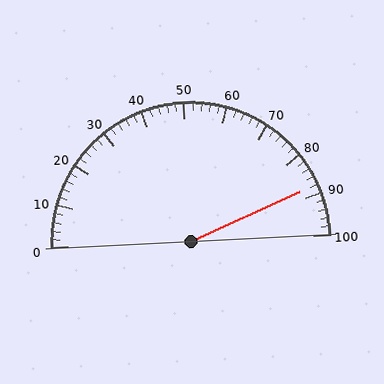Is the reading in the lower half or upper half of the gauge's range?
The reading is in the upper half of the range (0 to 100).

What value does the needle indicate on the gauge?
The needle indicates approximately 88.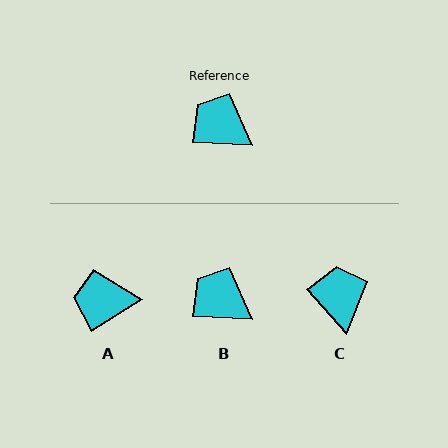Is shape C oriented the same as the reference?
No, it is off by about 46 degrees.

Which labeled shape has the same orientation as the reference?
B.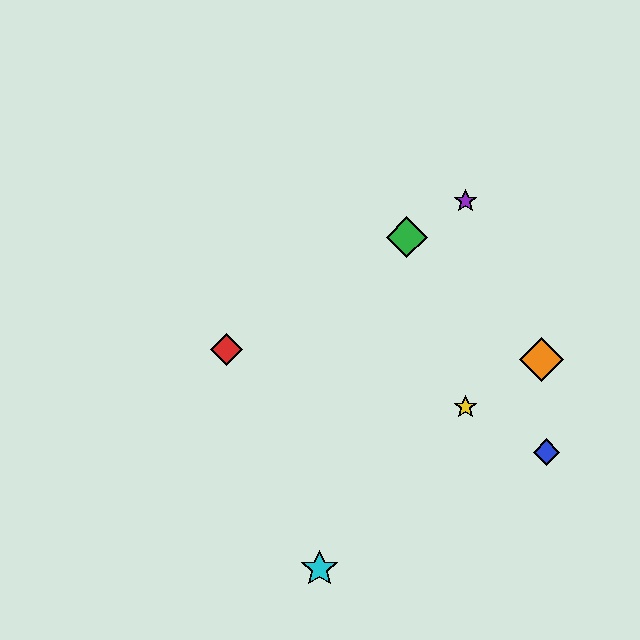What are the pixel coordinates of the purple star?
The purple star is at (466, 201).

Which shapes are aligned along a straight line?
The red diamond, the green diamond, the purple star are aligned along a straight line.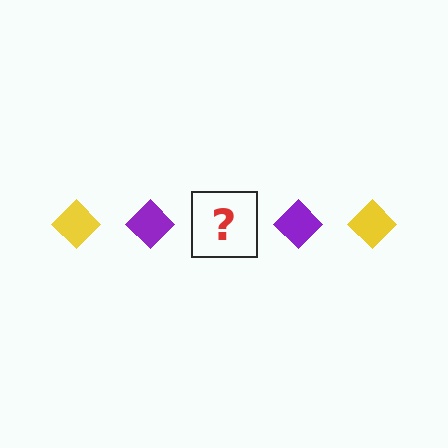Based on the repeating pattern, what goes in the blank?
The blank should be a yellow diamond.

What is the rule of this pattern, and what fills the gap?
The rule is that the pattern cycles through yellow, purple diamonds. The gap should be filled with a yellow diamond.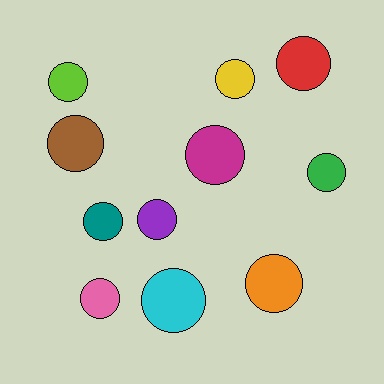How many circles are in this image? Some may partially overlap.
There are 11 circles.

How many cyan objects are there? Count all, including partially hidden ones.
There is 1 cyan object.